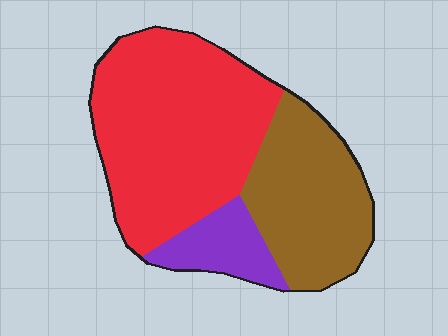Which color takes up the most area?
Red, at roughly 55%.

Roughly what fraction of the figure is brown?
Brown takes up about one third (1/3) of the figure.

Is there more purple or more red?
Red.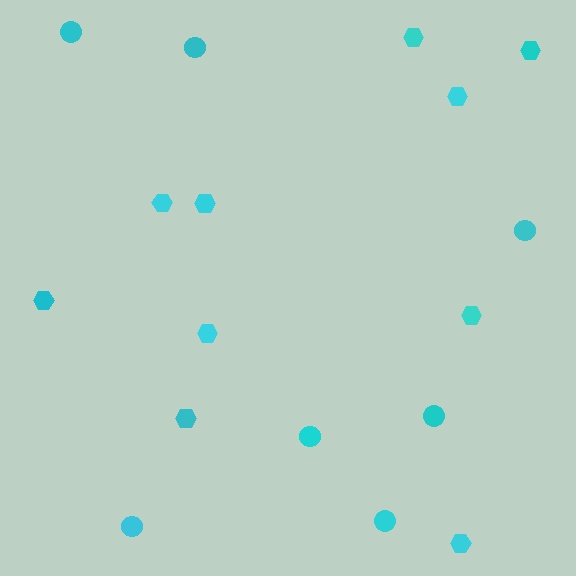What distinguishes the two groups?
There are 2 groups: one group of circles (7) and one group of hexagons (10).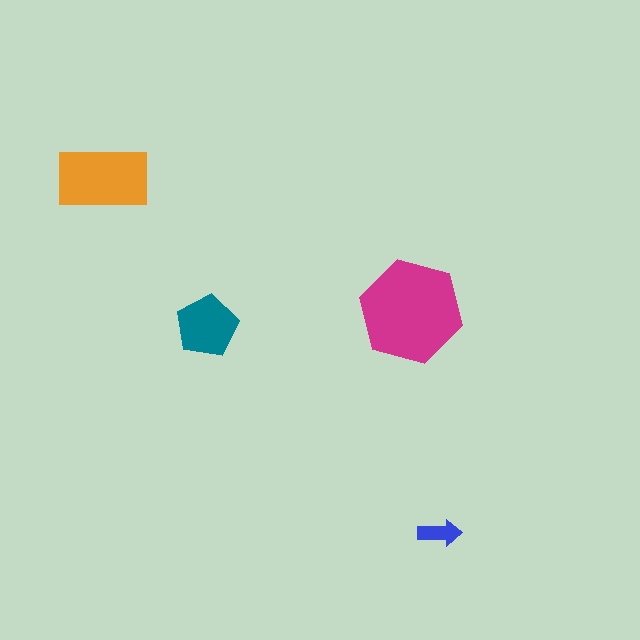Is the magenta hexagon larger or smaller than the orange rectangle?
Larger.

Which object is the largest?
The magenta hexagon.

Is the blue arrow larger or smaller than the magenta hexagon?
Smaller.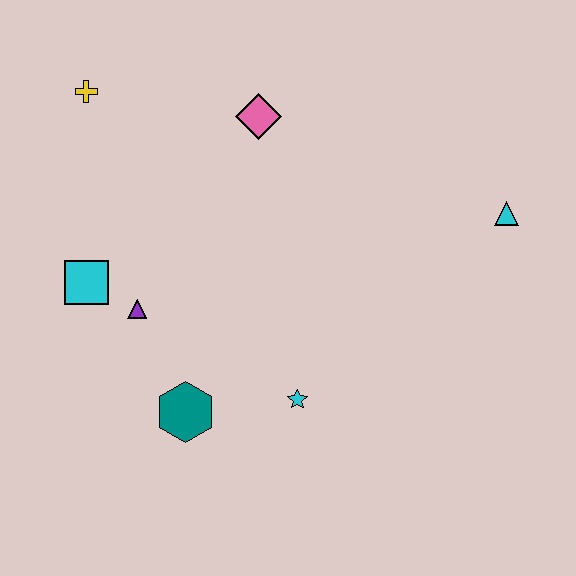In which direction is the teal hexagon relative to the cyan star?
The teal hexagon is to the left of the cyan star.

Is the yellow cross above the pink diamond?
Yes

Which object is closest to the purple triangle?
The cyan square is closest to the purple triangle.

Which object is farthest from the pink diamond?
The teal hexagon is farthest from the pink diamond.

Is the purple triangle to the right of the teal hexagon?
No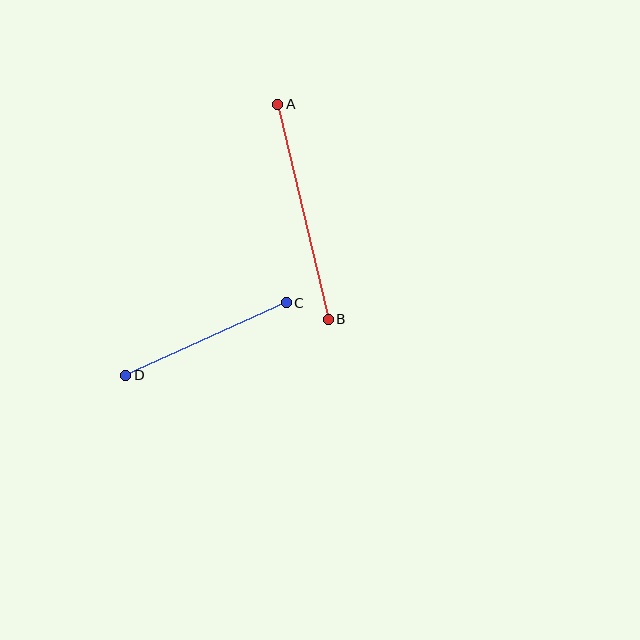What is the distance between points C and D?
The distance is approximately 176 pixels.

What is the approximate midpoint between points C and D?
The midpoint is at approximately (206, 339) pixels.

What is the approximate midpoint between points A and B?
The midpoint is at approximately (303, 212) pixels.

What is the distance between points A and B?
The distance is approximately 221 pixels.